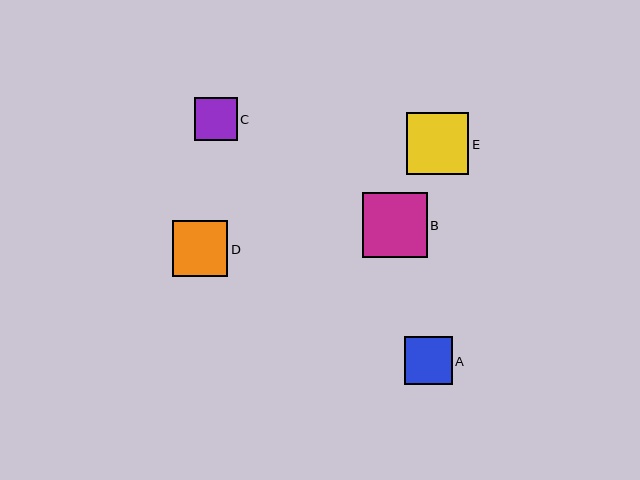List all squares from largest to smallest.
From largest to smallest: B, E, D, A, C.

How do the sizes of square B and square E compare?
Square B and square E are approximately the same size.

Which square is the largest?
Square B is the largest with a size of approximately 65 pixels.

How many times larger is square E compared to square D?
Square E is approximately 1.1 times the size of square D.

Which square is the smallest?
Square C is the smallest with a size of approximately 43 pixels.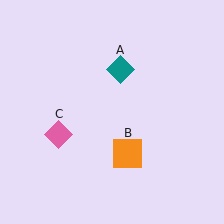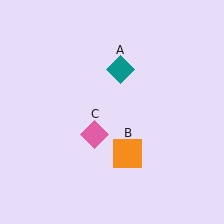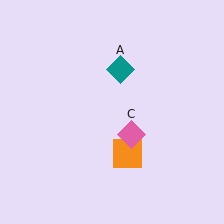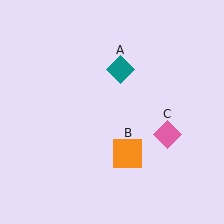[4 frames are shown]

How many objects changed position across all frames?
1 object changed position: pink diamond (object C).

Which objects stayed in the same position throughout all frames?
Teal diamond (object A) and orange square (object B) remained stationary.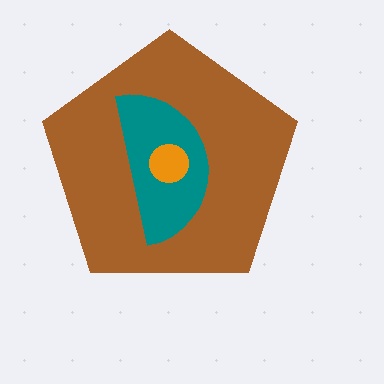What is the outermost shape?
The brown pentagon.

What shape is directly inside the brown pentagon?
The teal semicircle.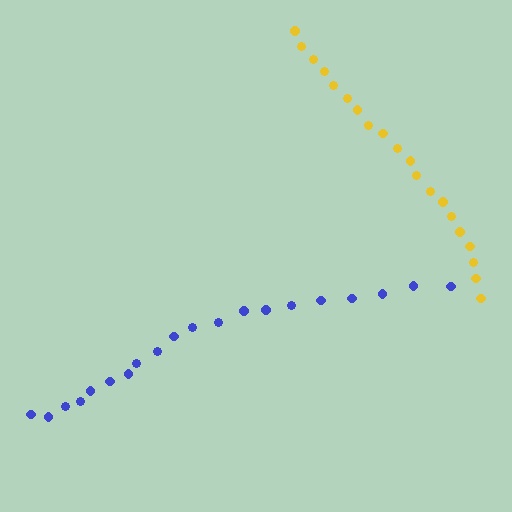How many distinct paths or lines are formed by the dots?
There are 2 distinct paths.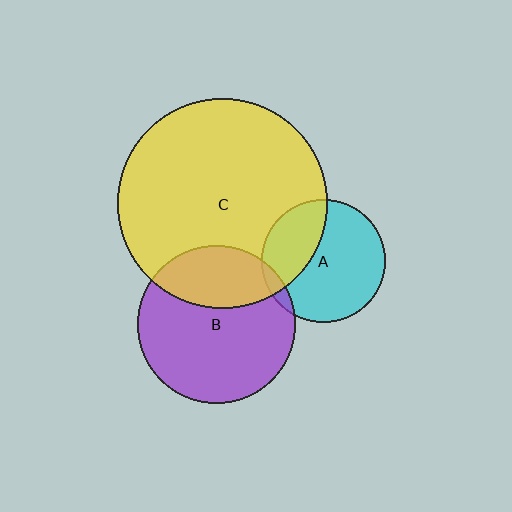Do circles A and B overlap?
Yes.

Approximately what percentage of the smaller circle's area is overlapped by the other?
Approximately 5%.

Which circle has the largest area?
Circle C (yellow).